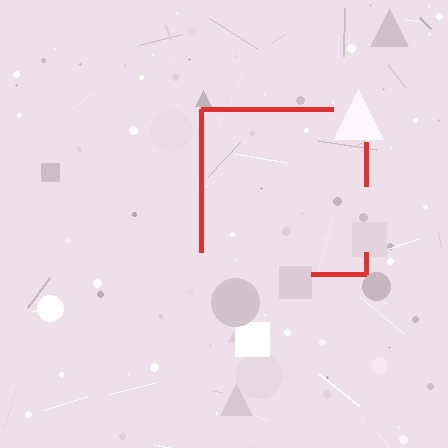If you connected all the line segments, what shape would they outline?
They would outline a square.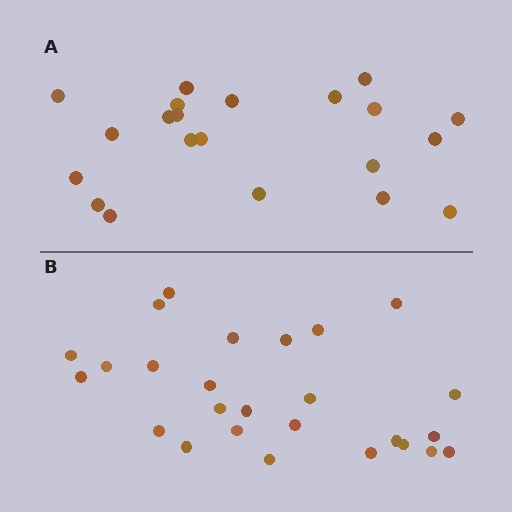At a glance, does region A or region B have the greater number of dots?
Region B (the bottom region) has more dots.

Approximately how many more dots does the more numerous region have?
Region B has about 5 more dots than region A.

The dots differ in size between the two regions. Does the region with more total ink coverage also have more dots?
No. Region A has more total ink coverage because its dots are larger, but region B actually contains more individual dots. Total area can be misleading — the number of items is what matters here.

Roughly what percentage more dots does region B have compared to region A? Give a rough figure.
About 25% more.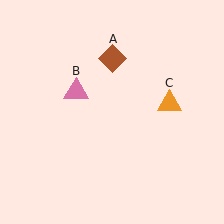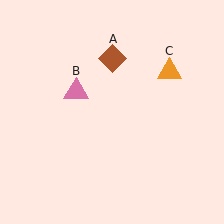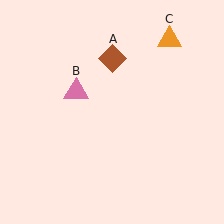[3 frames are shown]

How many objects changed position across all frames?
1 object changed position: orange triangle (object C).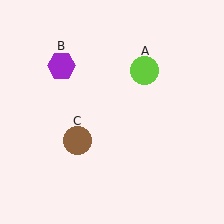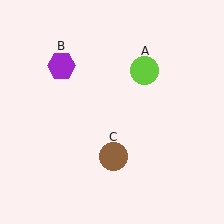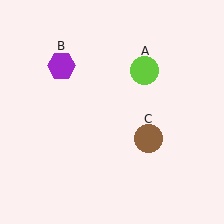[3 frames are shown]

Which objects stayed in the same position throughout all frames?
Lime circle (object A) and purple hexagon (object B) remained stationary.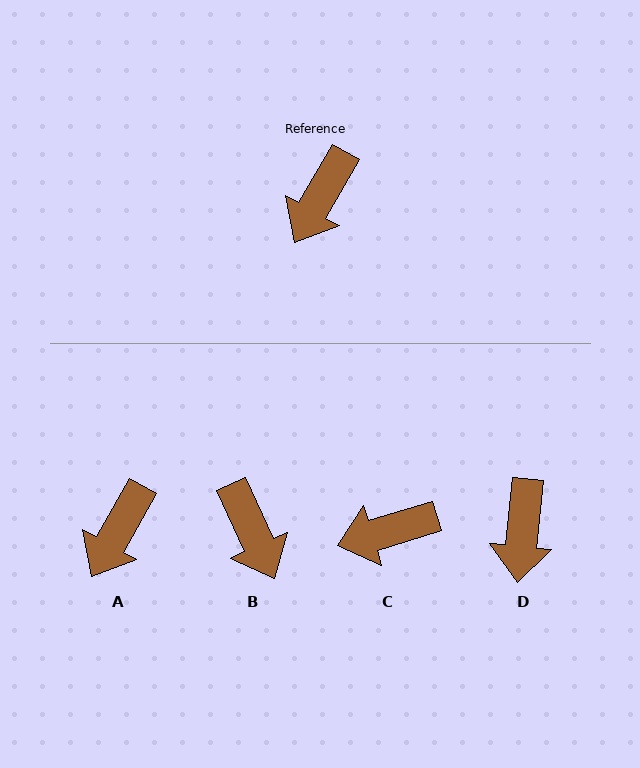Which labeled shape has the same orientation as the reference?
A.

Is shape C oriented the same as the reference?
No, it is off by about 44 degrees.